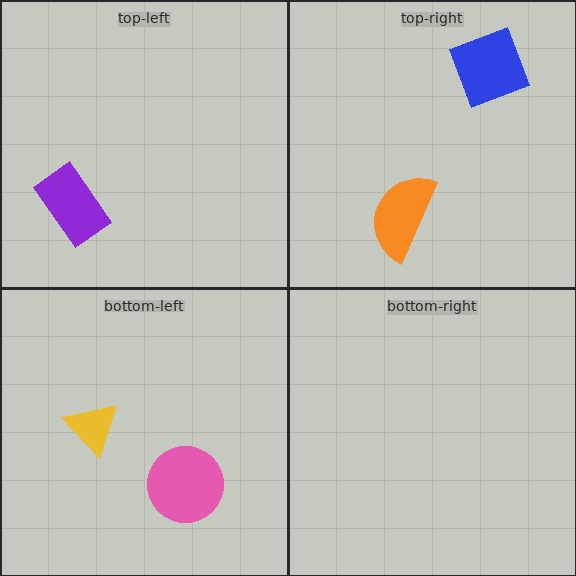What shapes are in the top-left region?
The purple rectangle.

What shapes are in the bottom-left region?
The pink circle, the yellow triangle.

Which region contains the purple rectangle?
The top-left region.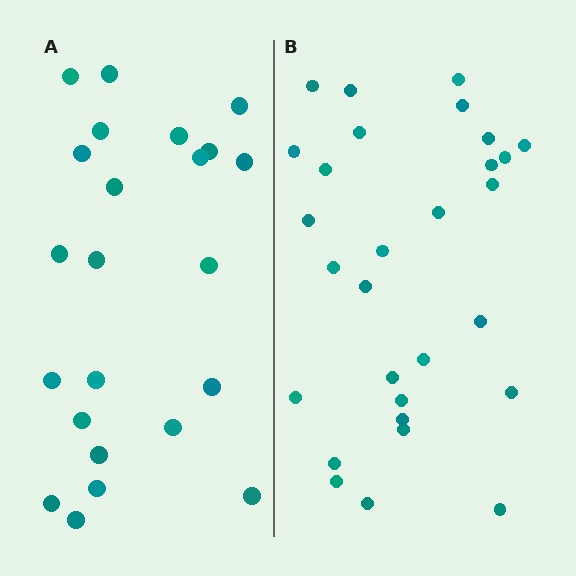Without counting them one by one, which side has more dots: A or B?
Region B (the right region) has more dots.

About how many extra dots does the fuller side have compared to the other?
Region B has about 6 more dots than region A.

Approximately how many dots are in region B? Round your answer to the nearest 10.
About 30 dots. (The exact count is 29, which rounds to 30.)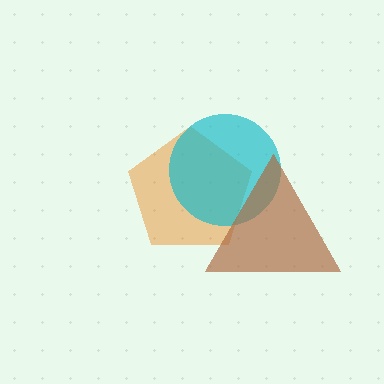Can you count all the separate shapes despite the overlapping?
Yes, there are 3 separate shapes.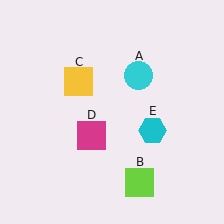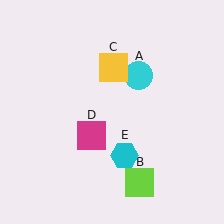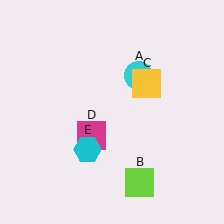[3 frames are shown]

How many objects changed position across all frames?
2 objects changed position: yellow square (object C), cyan hexagon (object E).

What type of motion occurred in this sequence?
The yellow square (object C), cyan hexagon (object E) rotated clockwise around the center of the scene.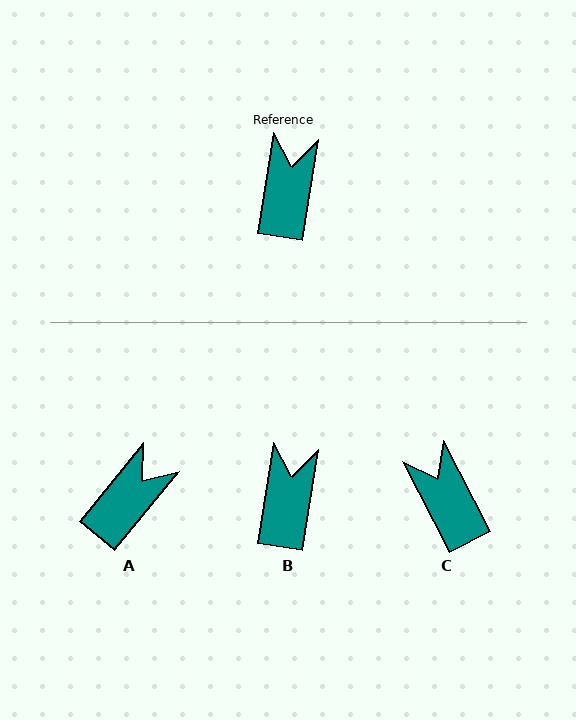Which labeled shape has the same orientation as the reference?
B.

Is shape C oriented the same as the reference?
No, it is off by about 36 degrees.